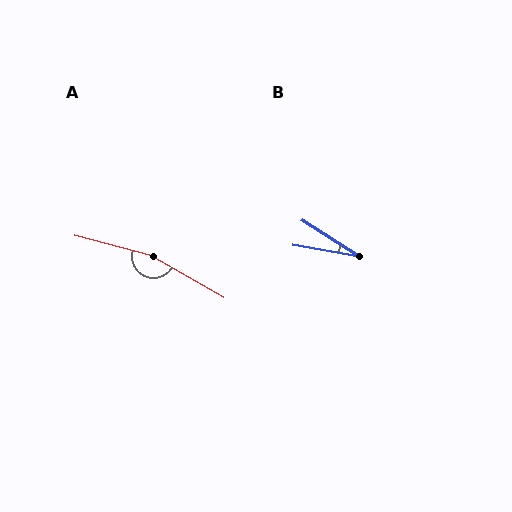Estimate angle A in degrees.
Approximately 165 degrees.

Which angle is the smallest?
B, at approximately 23 degrees.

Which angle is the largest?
A, at approximately 165 degrees.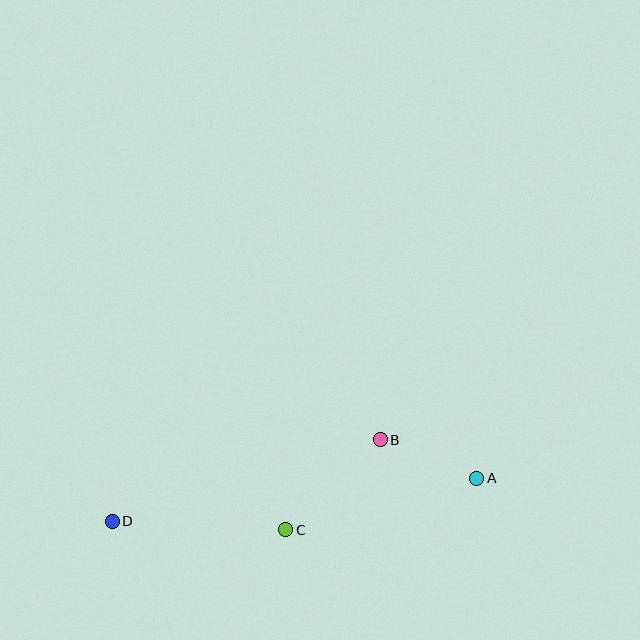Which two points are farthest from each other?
Points A and D are farthest from each other.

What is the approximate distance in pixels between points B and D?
The distance between B and D is approximately 280 pixels.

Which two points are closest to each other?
Points A and B are closest to each other.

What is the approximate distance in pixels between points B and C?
The distance between B and C is approximately 130 pixels.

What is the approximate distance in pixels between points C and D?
The distance between C and D is approximately 174 pixels.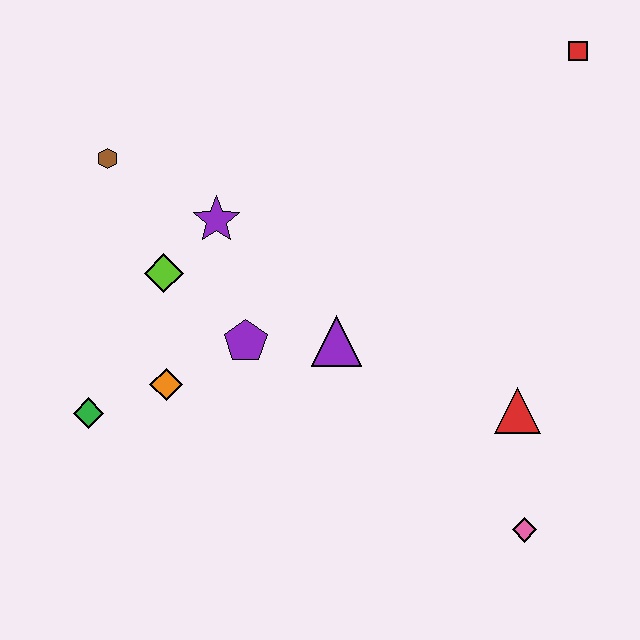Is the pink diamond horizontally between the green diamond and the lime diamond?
No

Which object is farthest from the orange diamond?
The red square is farthest from the orange diamond.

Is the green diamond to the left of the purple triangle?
Yes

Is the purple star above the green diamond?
Yes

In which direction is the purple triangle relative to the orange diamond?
The purple triangle is to the right of the orange diamond.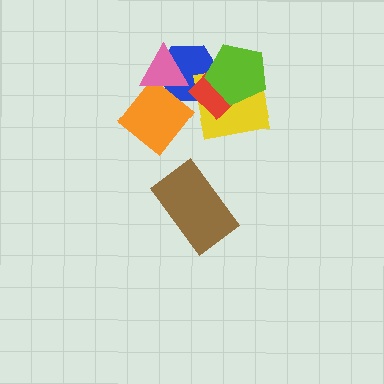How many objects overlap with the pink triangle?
2 objects overlap with the pink triangle.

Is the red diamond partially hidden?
Yes, it is partially covered by another shape.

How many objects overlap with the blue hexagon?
5 objects overlap with the blue hexagon.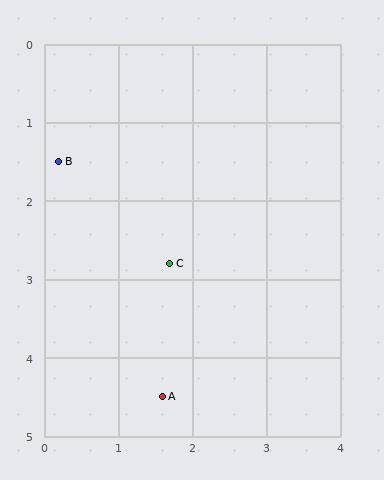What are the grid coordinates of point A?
Point A is at approximately (1.6, 4.5).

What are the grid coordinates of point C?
Point C is at approximately (1.7, 2.8).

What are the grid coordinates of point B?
Point B is at approximately (0.2, 1.5).